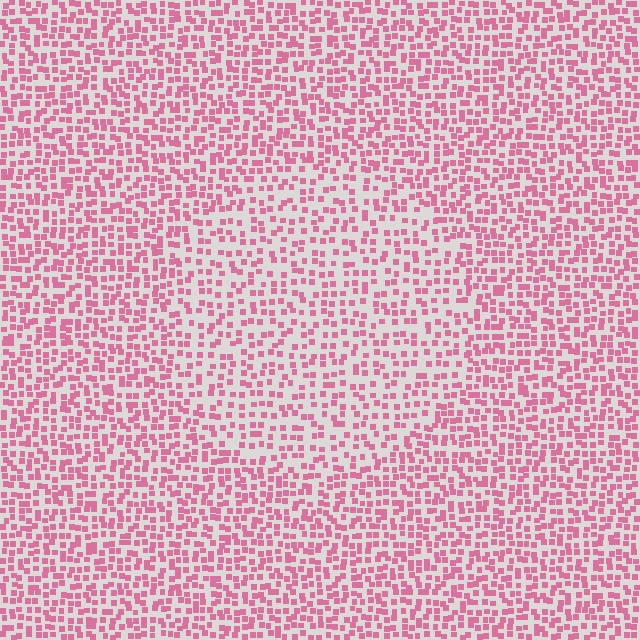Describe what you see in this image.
The image contains small pink elements arranged at two different densities. A circle-shaped region is visible where the elements are less densely packed than the surrounding area.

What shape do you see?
I see a circle.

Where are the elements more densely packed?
The elements are more densely packed outside the circle boundary.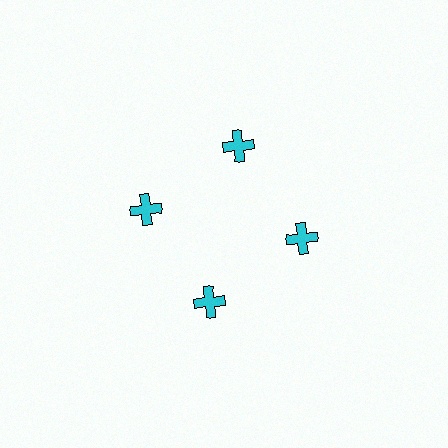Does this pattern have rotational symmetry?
Yes, this pattern has 4-fold rotational symmetry. It looks the same after rotating 90 degrees around the center.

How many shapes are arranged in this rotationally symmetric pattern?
There are 4 shapes, arranged in 4 groups of 1.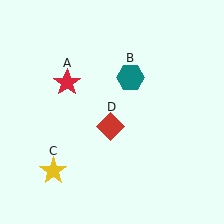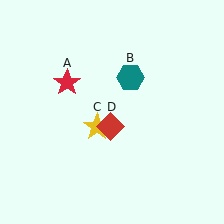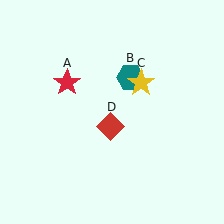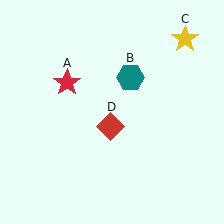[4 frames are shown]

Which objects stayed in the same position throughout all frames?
Red star (object A) and teal hexagon (object B) and red diamond (object D) remained stationary.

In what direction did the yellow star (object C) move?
The yellow star (object C) moved up and to the right.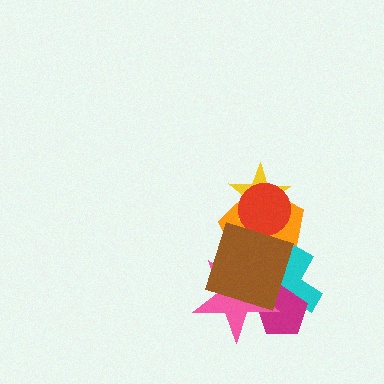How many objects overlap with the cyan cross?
4 objects overlap with the cyan cross.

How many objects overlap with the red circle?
3 objects overlap with the red circle.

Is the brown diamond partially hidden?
No, no other shape covers it.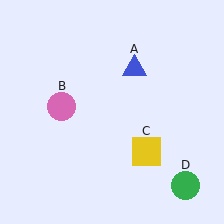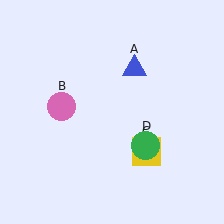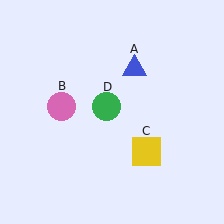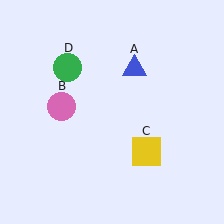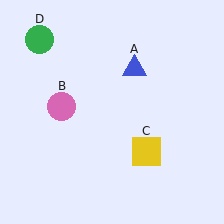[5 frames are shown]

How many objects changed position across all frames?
1 object changed position: green circle (object D).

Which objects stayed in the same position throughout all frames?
Blue triangle (object A) and pink circle (object B) and yellow square (object C) remained stationary.